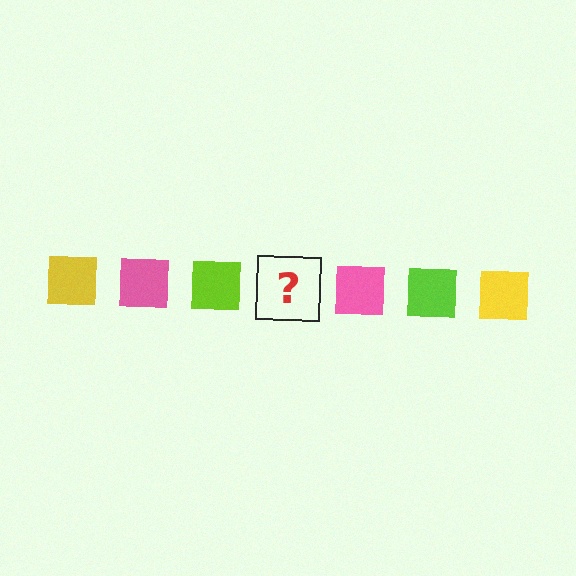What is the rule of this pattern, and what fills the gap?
The rule is that the pattern cycles through yellow, pink, lime squares. The gap should be filled with a yellow square.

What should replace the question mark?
The question mark should be replaced with a yellow square.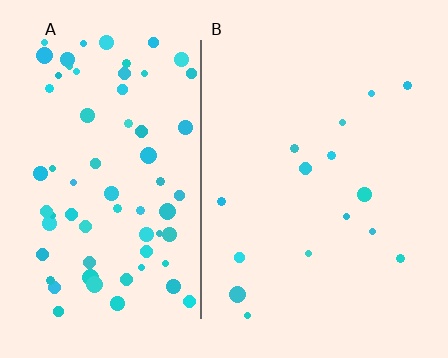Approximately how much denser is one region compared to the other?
Approximately 4.7× — region A over region B.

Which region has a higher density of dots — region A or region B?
A (the left).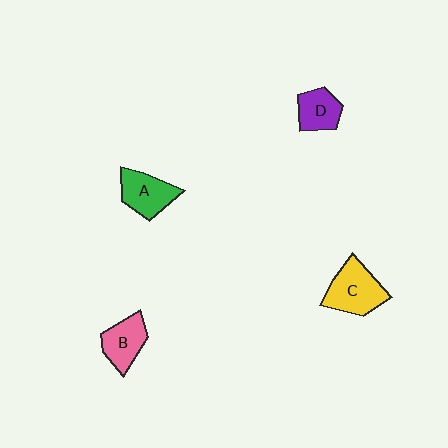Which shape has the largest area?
Shape C (yellow).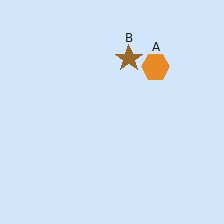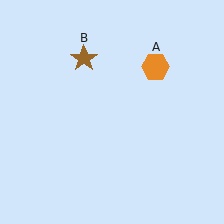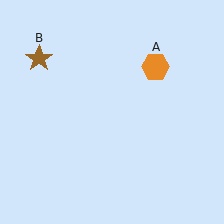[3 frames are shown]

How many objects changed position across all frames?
1 object changed position: brown star (object B).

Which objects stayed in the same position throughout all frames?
Orange hexagon (object A) remained stationary.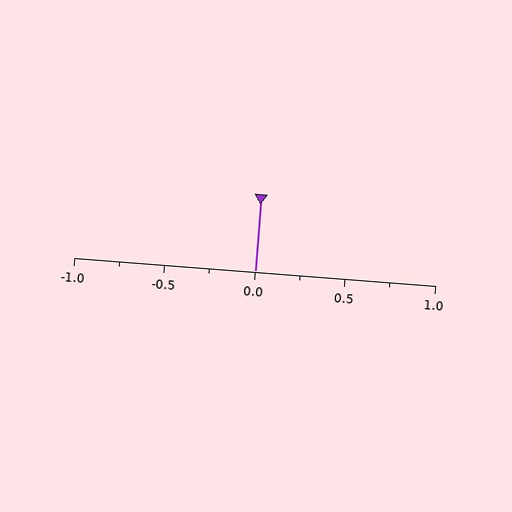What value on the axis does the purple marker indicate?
The marker indicates approximately 0.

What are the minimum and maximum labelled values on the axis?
The axis runs from -1.0 to 1.0.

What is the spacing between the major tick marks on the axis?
The major ticks are spaced 0.5 apart.